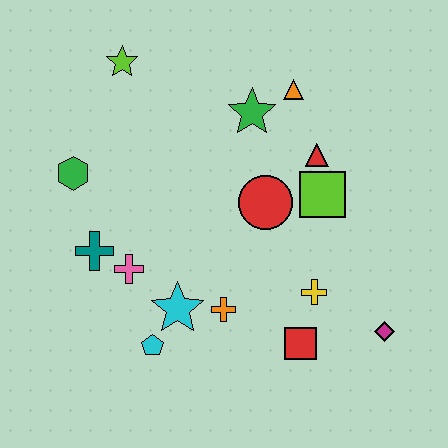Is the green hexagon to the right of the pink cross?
No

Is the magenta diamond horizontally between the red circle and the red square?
No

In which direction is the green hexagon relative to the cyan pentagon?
The green hexagon is above the cyan pentagon.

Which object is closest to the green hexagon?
The teal cross is closest to the green hexagon.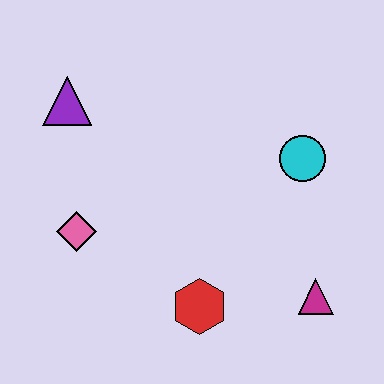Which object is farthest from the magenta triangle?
The purple triangle is farthest from the magenta triangle.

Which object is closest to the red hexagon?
The magenta triangle is closest to the red hexagon.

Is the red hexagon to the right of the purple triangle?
Yes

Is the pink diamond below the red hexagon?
No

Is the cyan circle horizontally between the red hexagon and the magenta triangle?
Yes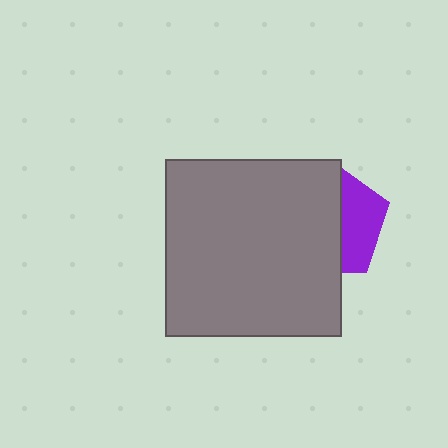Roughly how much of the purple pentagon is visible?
A small part of it is visible (roughly 36%).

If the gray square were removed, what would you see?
You would see the complete purple pentagon.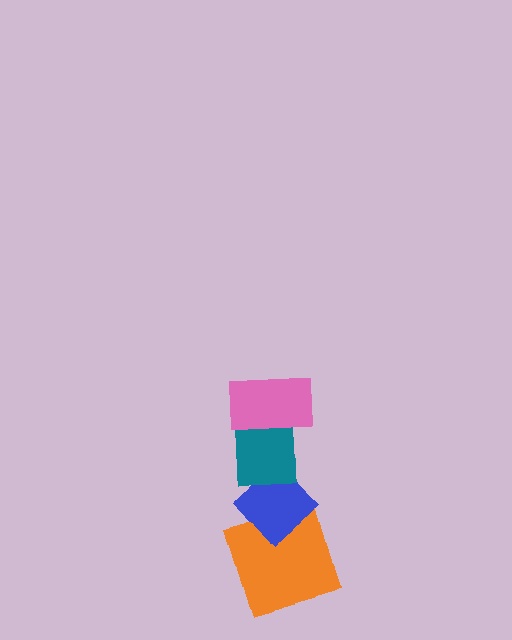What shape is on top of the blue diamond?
The teal square is on top of the blue diamond.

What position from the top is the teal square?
The teal square is 2nd from the top.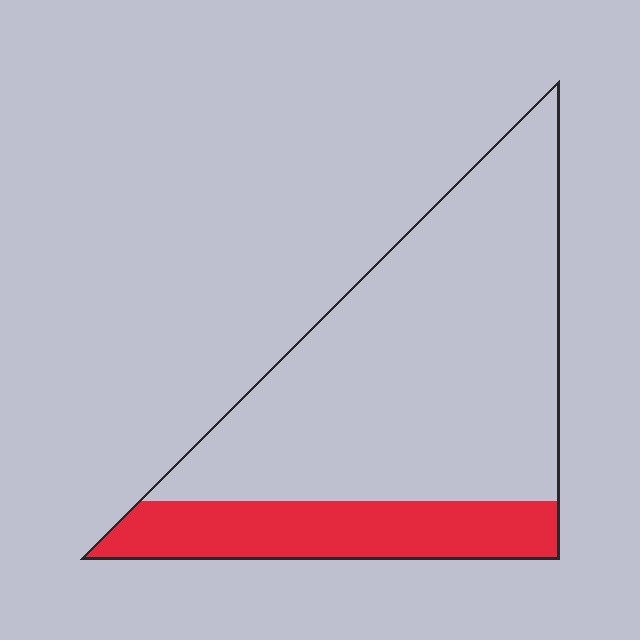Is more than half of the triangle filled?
No.